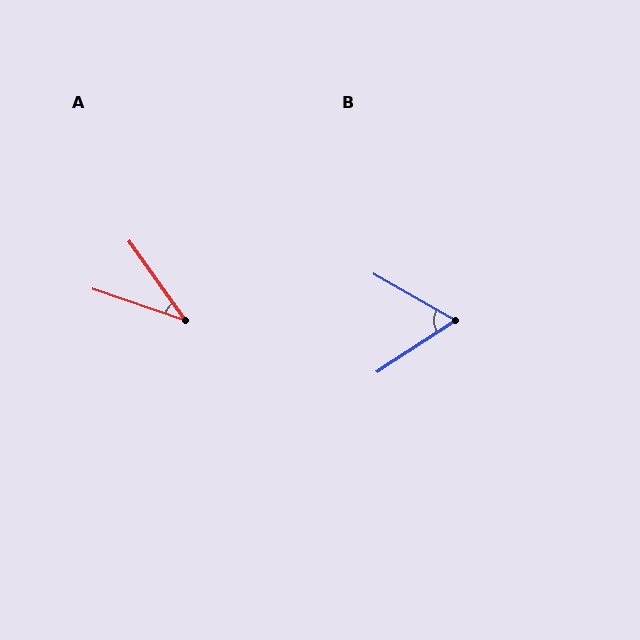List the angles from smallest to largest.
A (36°), B (63°).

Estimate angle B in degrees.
Approximately 63 degrees.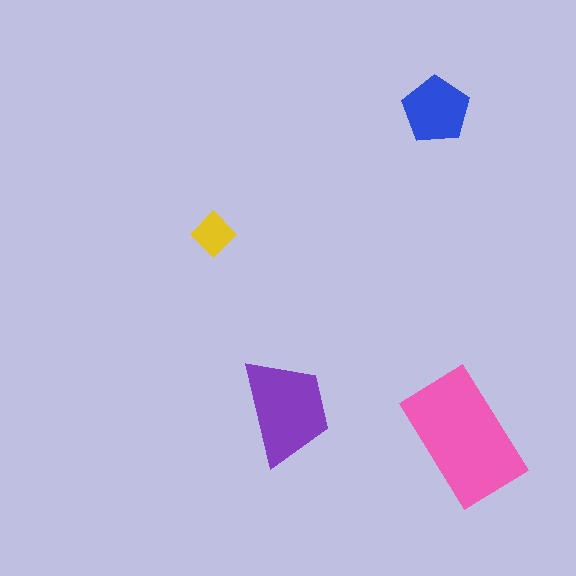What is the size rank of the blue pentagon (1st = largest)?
3rd.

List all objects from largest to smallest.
The pink rectangle, the purple trapezoid, the blue pentagon, the yellow diamond.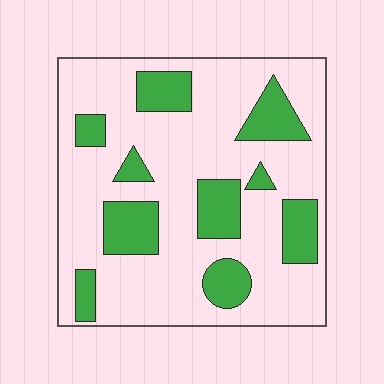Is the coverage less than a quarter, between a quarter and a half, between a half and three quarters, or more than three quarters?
Between a quarter and a half.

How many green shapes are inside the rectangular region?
10.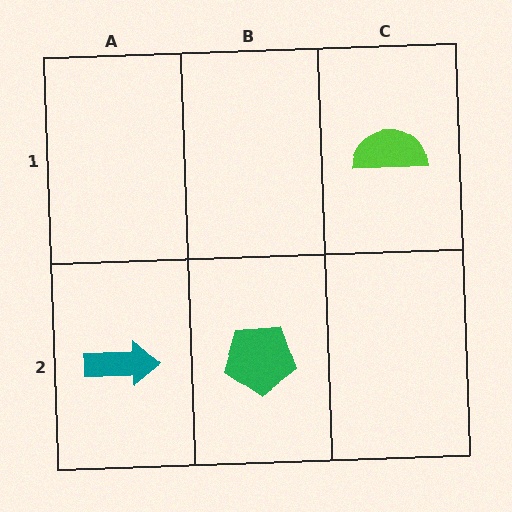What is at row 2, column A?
A teal arrow.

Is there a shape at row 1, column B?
No, that cell is empty.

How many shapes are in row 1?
1 shape.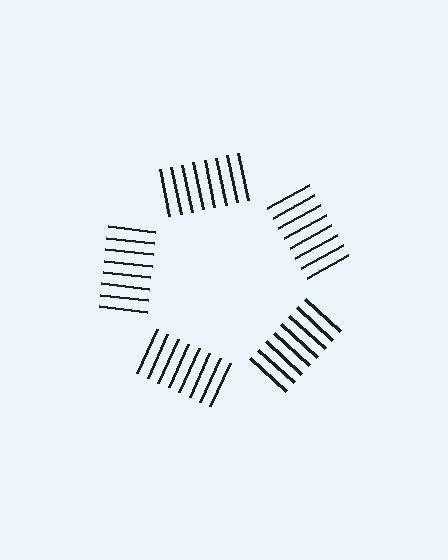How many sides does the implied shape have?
5 sides — the line-ends trace a pentagon.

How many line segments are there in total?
40 — 8 along each of the 5 edges.